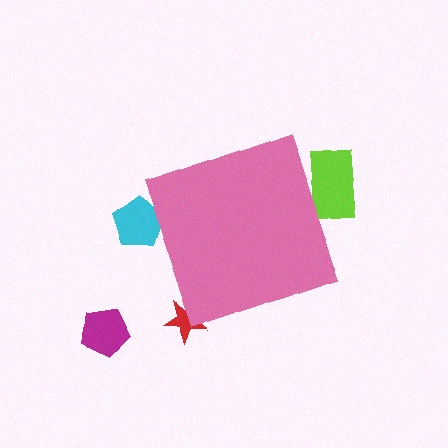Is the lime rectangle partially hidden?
Yes, the lime rectangle is partially hidden behind the pink diamond.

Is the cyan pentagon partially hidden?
Yes, the cyan pentagon is partially hidden behind the pink diamond.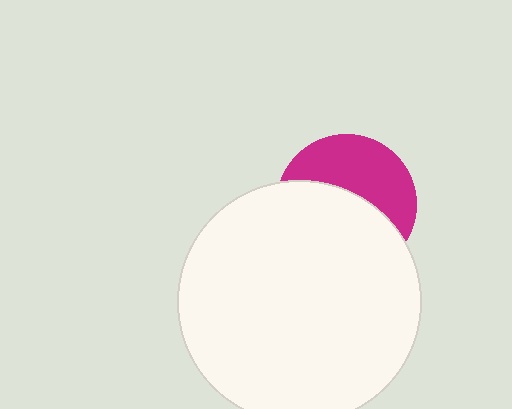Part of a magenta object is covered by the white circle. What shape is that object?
It is a circle.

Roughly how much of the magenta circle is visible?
A small part of it is visible (roughly 44%).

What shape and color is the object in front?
The object in front is a white circle.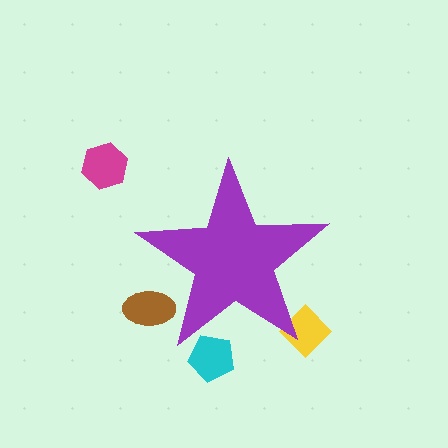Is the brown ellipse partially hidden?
Yes, the brown ellipse is partially hidden behind the purple star.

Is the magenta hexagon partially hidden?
No, the magenta hexagon is fully visible.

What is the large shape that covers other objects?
A purple star.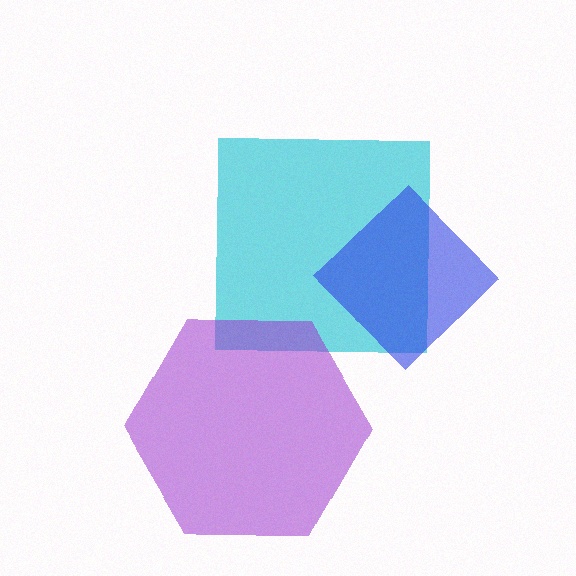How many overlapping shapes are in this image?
There are 3 overlapping shapes in the image.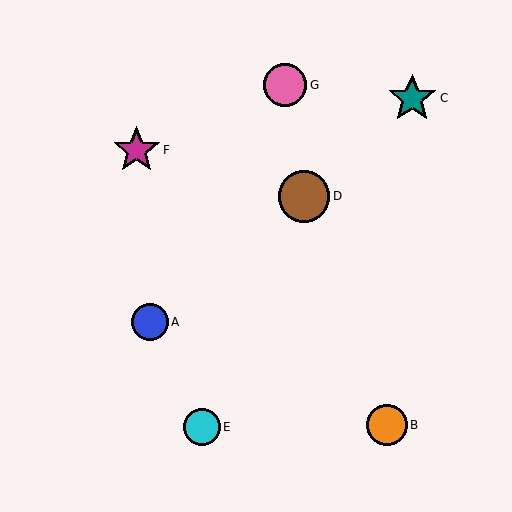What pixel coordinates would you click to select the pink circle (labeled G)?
Click at (285, 85) to select the pink circle G.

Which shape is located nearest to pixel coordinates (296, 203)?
The brown circle (labeled D) at (304, 196) is nearest to that location.